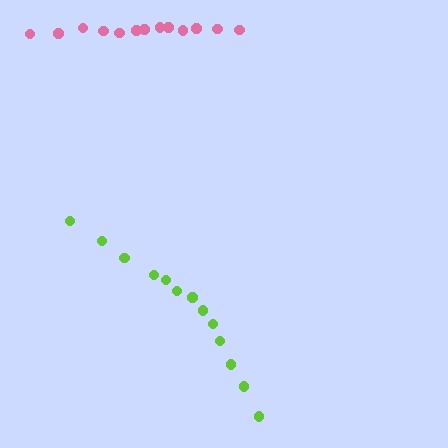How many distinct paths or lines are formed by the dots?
There are 2 distinct paths.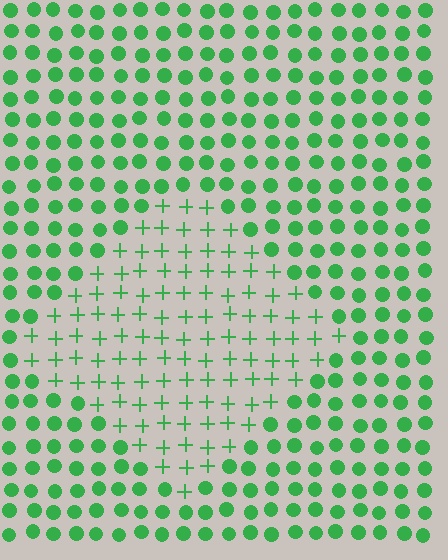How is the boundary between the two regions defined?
The boundary is defined by a change in element shape: plus signs inside vs. circles outside. All elements share the same color and spacing.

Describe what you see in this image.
The image is filled with small green elements arranged in a uniform grid. A diamond-shaped region contains plus signs, while the surrounding area contains circles. The boundary is defined purely by the change in element shape.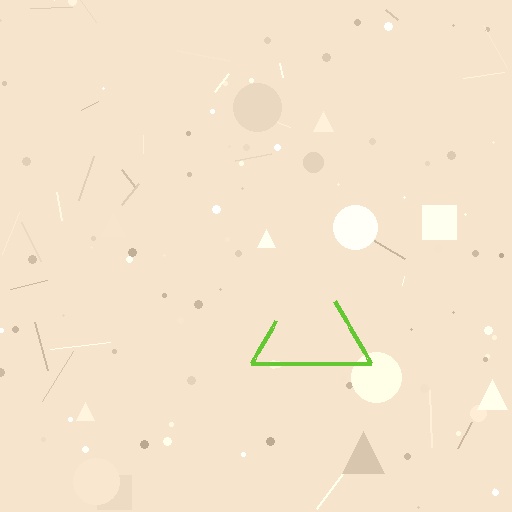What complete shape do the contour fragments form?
The contour fragments form a triangle.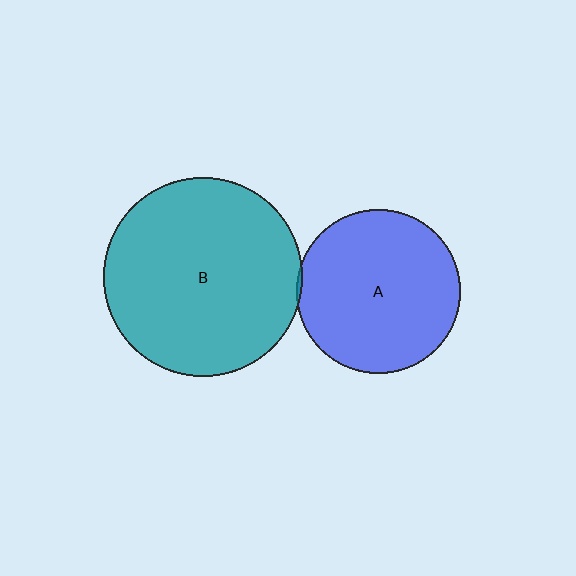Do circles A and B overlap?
Yes.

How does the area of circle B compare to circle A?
Approximately 1.5 times.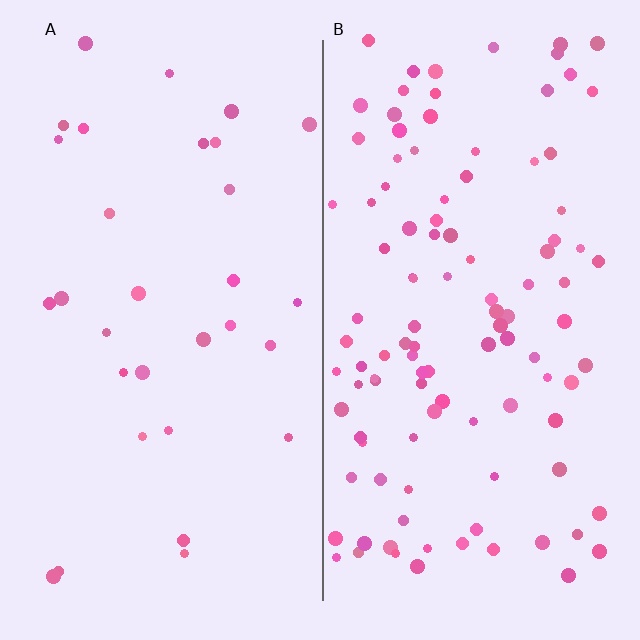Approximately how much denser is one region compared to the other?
Approximately 3.5× — region B over region A.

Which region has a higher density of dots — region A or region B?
B (the right).